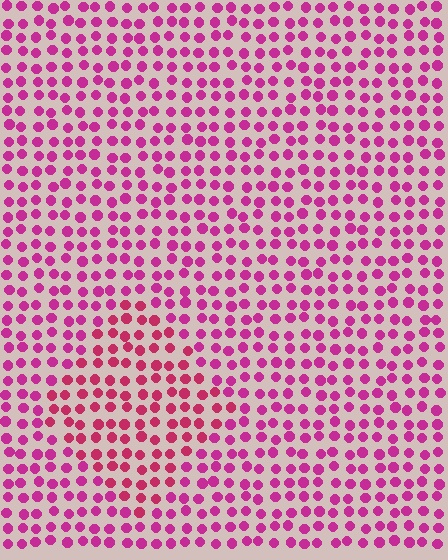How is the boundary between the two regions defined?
The boundary is defined purely by a slight shift in hue (about 21 degrees). Spacing, size, and orientation are identical on both sides.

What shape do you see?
I see a diamond.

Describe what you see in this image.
The image is filled with small magenta elements in a uniform arrangement. A diamond-shaped region is visible where the elements are tinted to a slightly different hue, forming a subtle color boundary.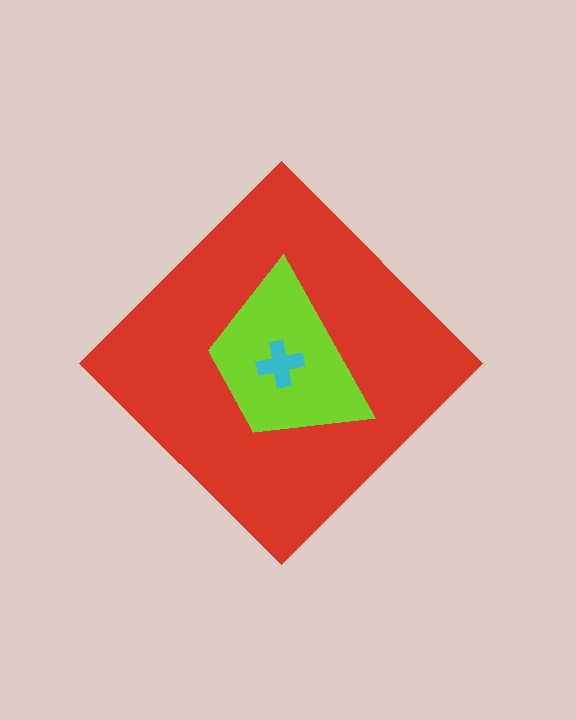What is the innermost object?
The cyan cross.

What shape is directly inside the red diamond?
The lime trapezoid.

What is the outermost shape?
The red diamond.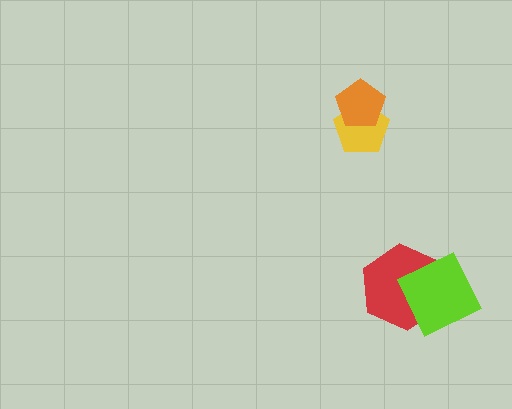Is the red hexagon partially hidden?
Yes, it is partially covered by another shape.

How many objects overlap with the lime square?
1 object overlaps with the lime square.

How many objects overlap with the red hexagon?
1 object overlaps with the red hexagon.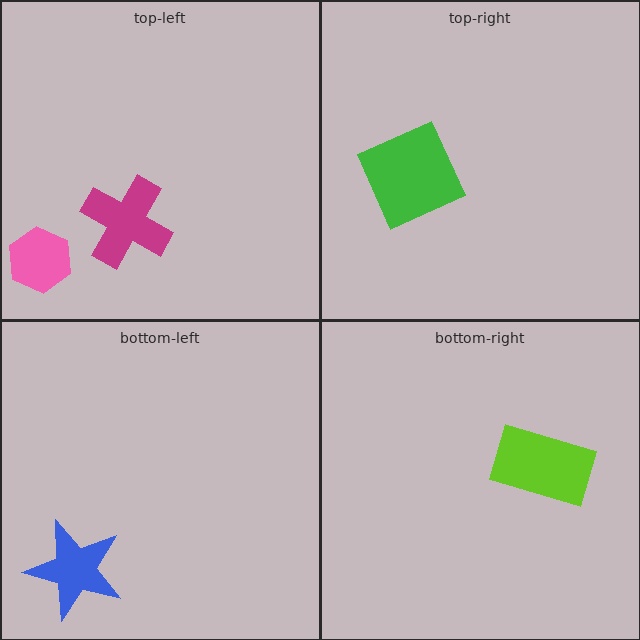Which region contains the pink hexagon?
The top-left region.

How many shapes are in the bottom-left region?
1.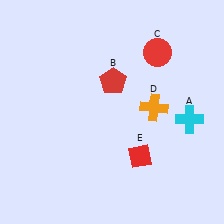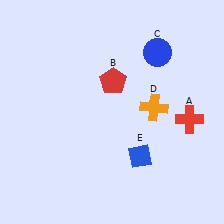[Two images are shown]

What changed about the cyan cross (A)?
In Image 1, A is cyan. In Image 2, it changed to red.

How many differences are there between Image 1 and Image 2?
There are 3 differences between the two images.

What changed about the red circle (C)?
In Image 1, C is red. In Image 2, it changed to blue.